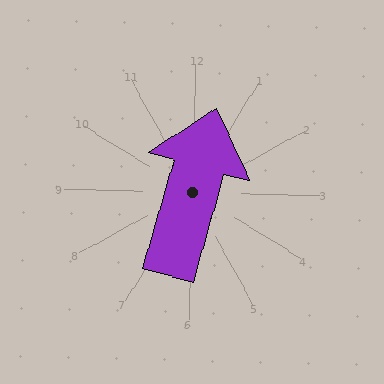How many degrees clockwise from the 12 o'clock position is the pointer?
Approximately 15 degrees.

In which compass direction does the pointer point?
North.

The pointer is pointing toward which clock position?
Roughly 12 o'clock.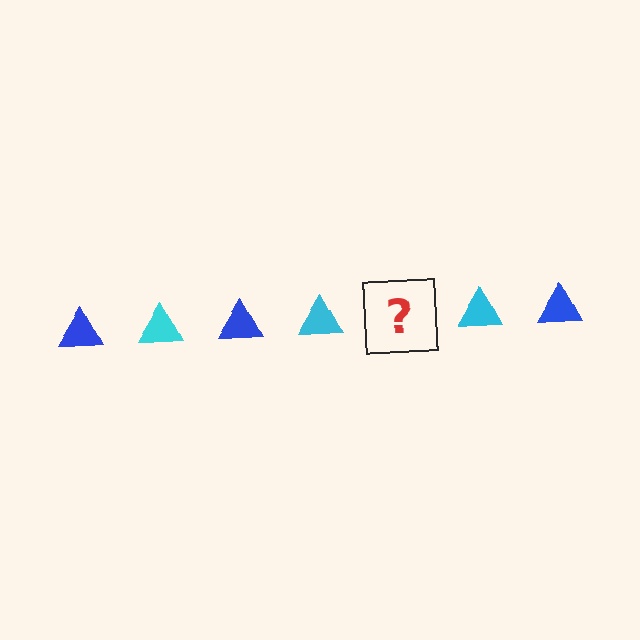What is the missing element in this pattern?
The missing element is a blue triangle.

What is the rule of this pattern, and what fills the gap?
The rule is that the pattern cycles through blue, cyan triangles. The gap should be filled with a blue triangle.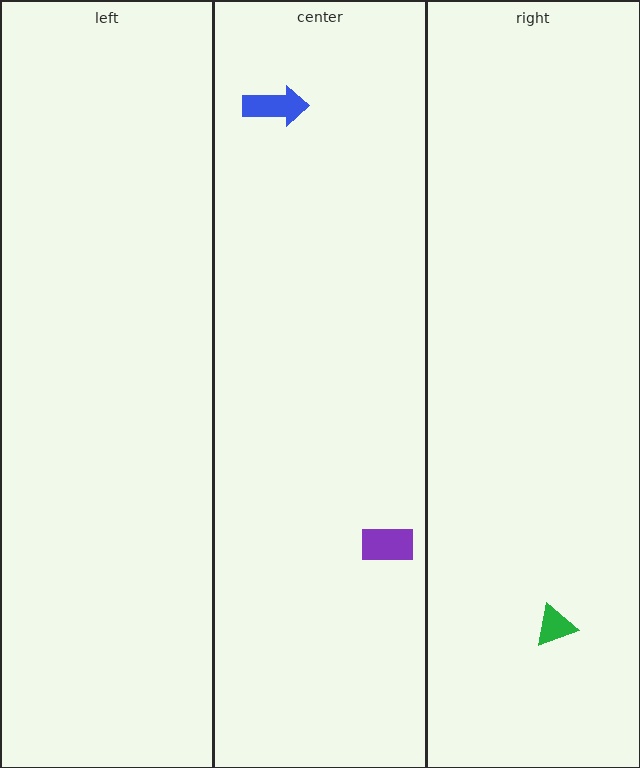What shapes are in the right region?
The green triangle.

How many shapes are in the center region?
2.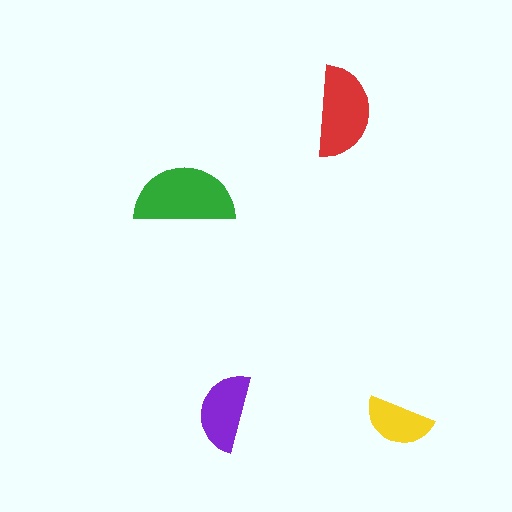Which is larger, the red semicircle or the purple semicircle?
The red one.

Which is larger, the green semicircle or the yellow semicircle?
The green one.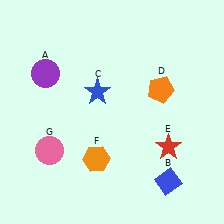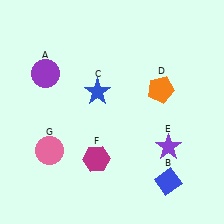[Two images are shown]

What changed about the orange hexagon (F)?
In Image 1, F is orange. In Image 2, it changed to magenta.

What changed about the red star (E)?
In Image 1, E is red. In Image 2, it changed to purple.